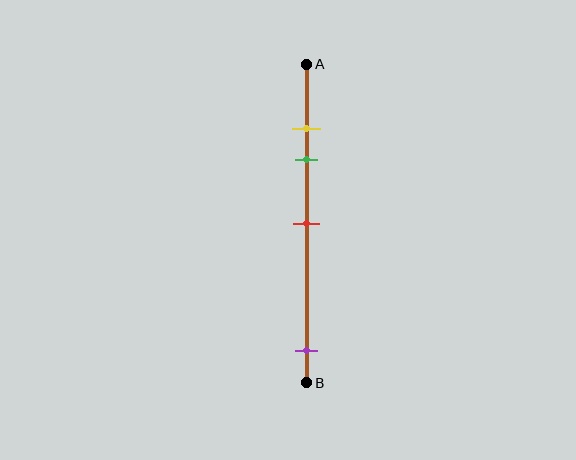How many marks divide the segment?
There are 4 marks dividing the segment.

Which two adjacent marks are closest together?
The yellow and green marks are the closest adjacent pair.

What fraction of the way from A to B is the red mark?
The red mark is approximately 50% (0.5) of the way from A to B.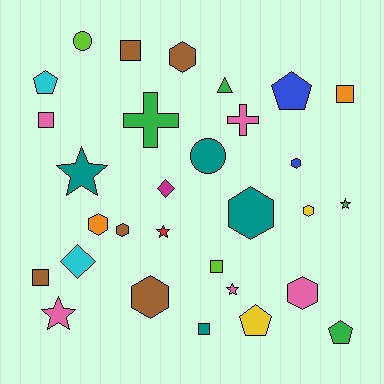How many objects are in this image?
There are 30 objects.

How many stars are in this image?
There are 5 stars.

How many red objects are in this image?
There is 1 red object.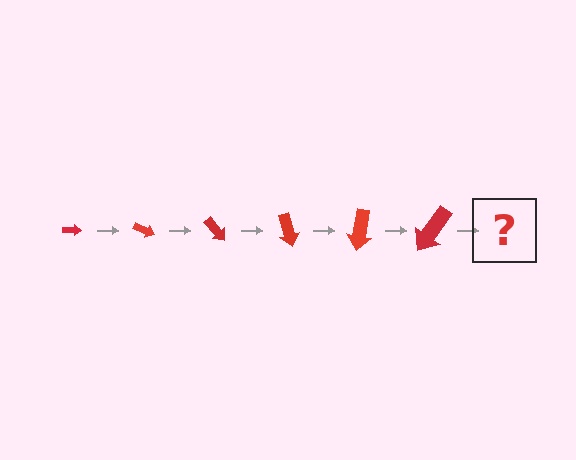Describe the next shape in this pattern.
It should be an arrow, larger than the previous one and rotated 150 degrees from the start.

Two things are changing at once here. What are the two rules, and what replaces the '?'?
The two rules are that the arrow grows larger each step and it rotates 25 degrees each step. The '?' should be an arrow, larger than the previous one and rotated 150 degrees from the start.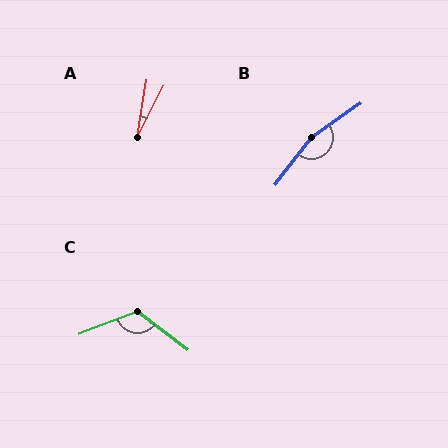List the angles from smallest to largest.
A (19°), C (122°), B (162°).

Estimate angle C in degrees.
Approximately 122 degrees.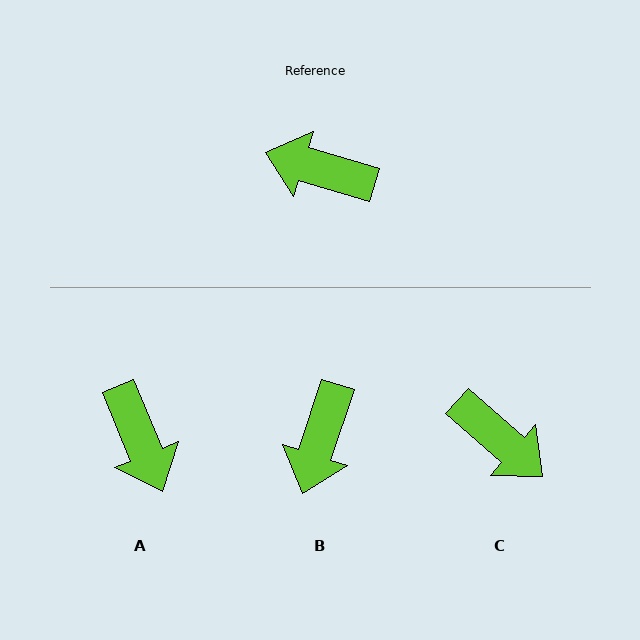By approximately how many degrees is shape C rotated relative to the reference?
Approximately 155 degrees counter-clockwise.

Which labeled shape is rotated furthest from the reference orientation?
C, about 155 degrees away.